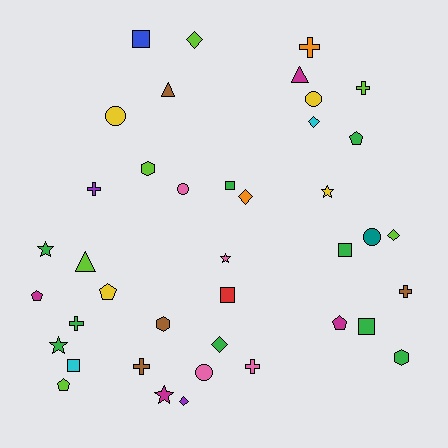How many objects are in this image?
There are 40 objects.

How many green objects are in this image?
There are 9 green objects.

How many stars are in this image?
There are 5 stars.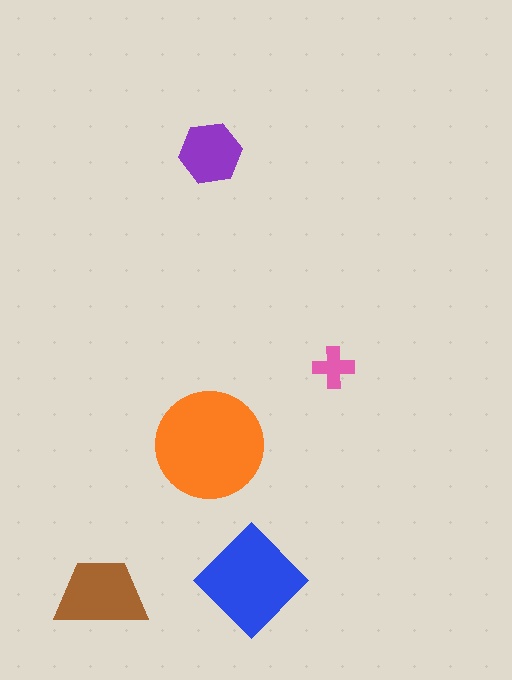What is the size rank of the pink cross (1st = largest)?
5th.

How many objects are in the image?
There are 5 objects in the image.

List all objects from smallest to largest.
The pink cross, the purple hexagon, the brown trapezoid, the blue diamond, the orange circle.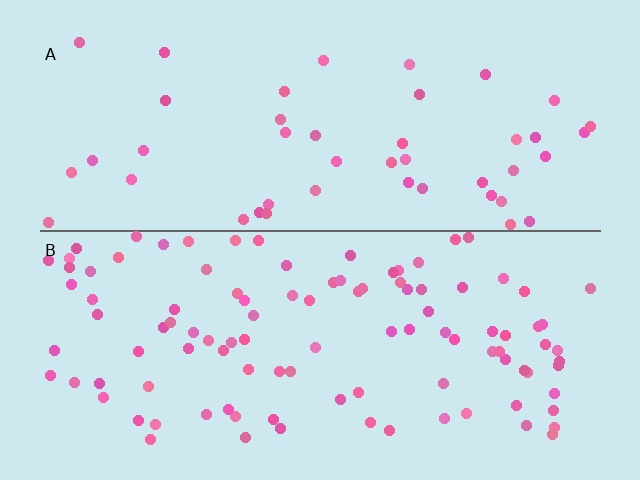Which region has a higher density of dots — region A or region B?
B (the bottom).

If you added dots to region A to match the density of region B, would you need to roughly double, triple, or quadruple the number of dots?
Approximately double.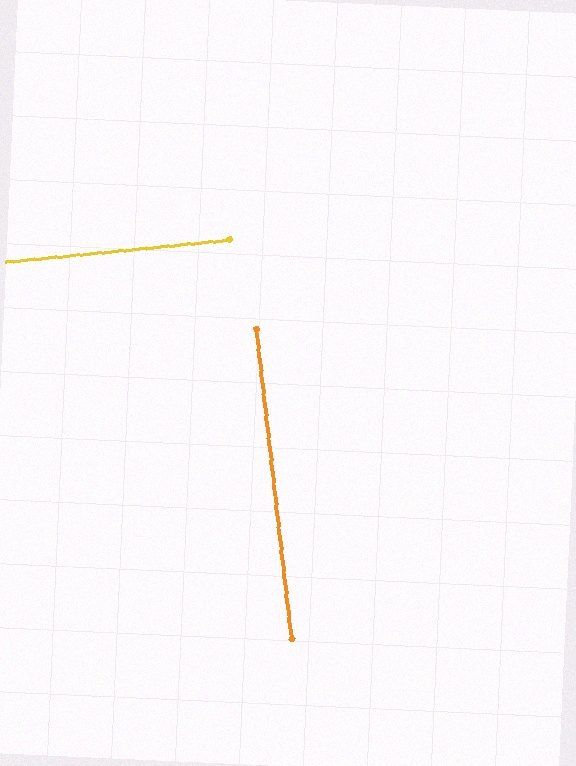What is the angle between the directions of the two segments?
Approximately 89 degrees.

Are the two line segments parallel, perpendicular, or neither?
Perpendicular — they meet at approximately 89°.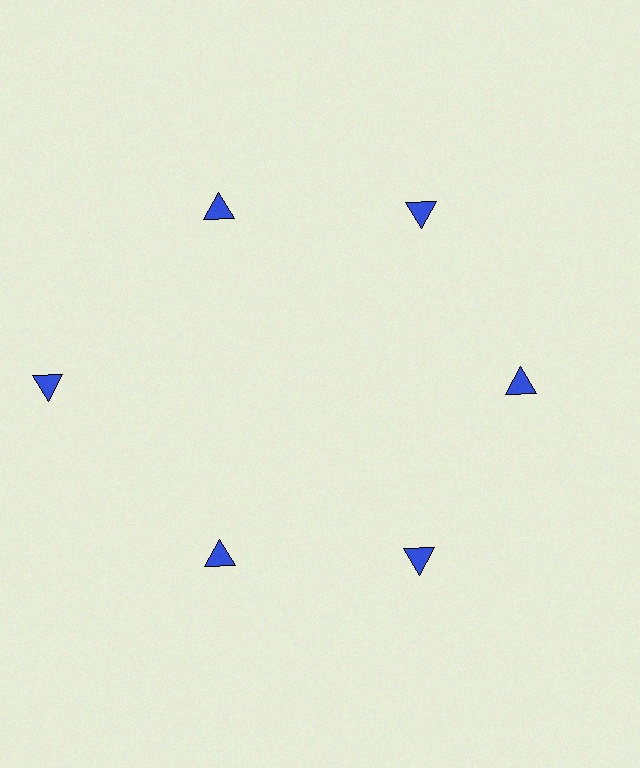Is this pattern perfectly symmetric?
No. The 6 blue triangles are arranged in a ring, but one element near the 9 o'clock position is pushed outward from the center, breaking the 6-fold rotational symmetry.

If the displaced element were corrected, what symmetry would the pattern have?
It would have 6-fold rotational symmetry — the pattern would map onto itself every 60 degrees.